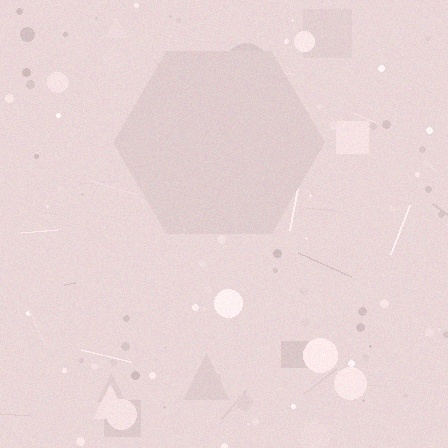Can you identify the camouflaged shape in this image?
The camouflaged shape is a hexagon.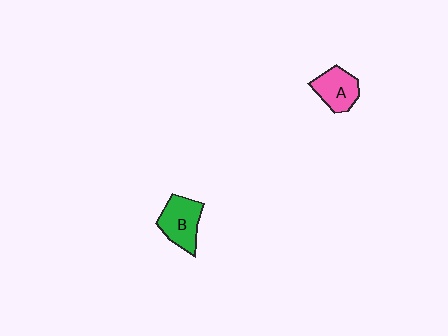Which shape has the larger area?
Shape B (green).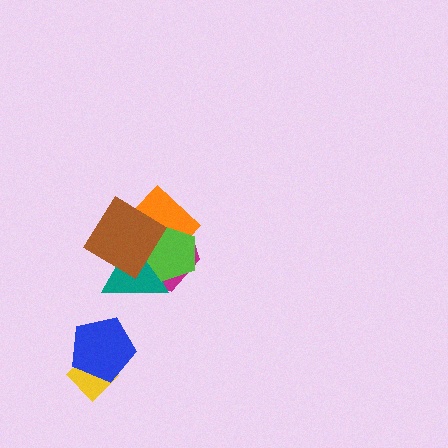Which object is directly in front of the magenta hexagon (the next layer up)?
The teal triangle is directly in front of the magenta hexagon.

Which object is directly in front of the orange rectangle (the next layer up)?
The lime pentagon is directly in front of the orange rectangle.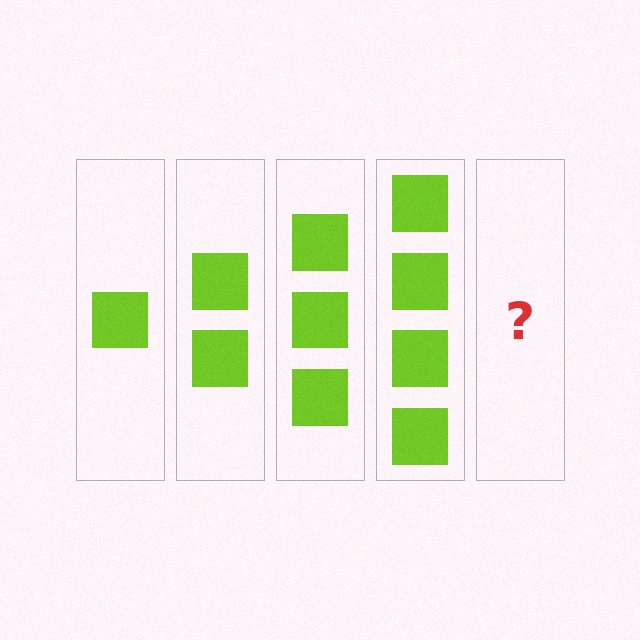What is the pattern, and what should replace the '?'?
The pattern is that each step adds one more square. The '?' should be 5 squares.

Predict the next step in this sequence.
The next step is 5 squares.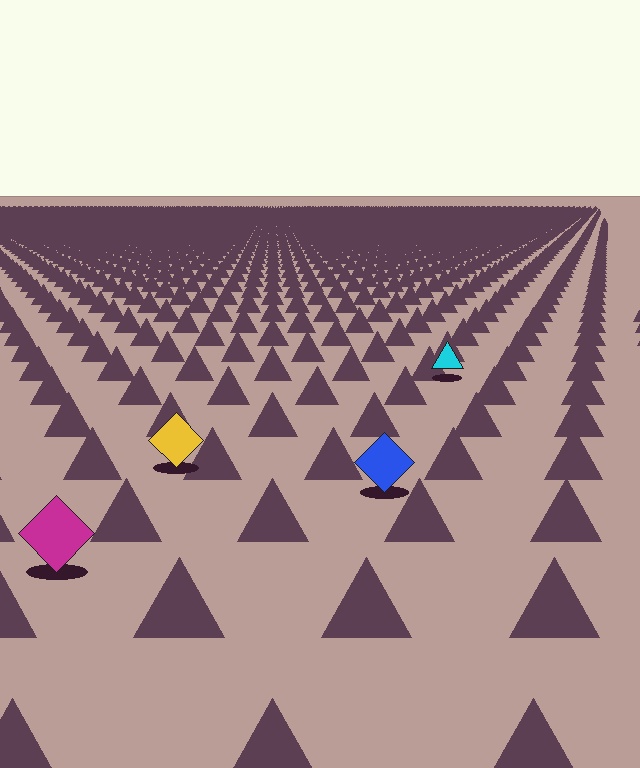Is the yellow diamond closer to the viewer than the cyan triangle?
Yes. The yellow diamond is closer — you can tell from the texture gradient: the ground texture is coarser near it.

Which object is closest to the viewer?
The magenta diamond is closest. The texture marks near it are larger and more spread out.